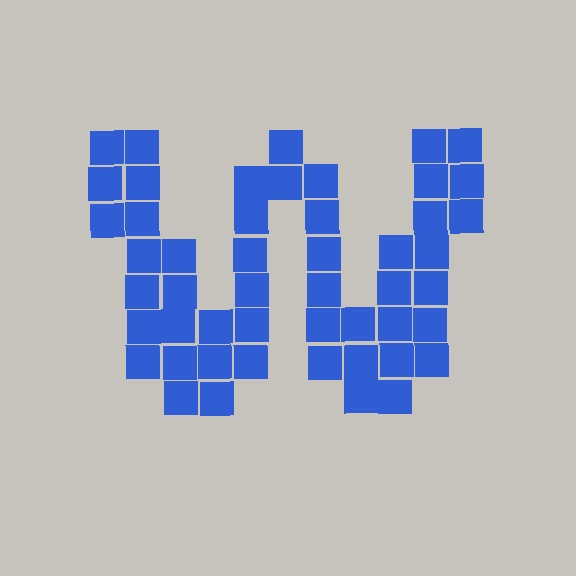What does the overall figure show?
The overall figure shows the letter W.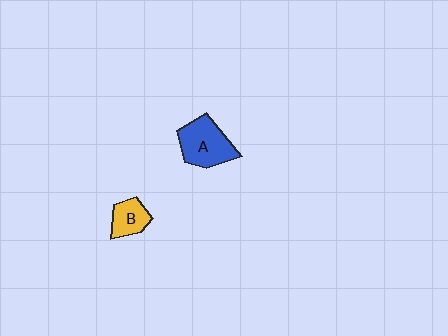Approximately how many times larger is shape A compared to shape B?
Approximately 1.8 times.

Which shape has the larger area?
Shape A (blue).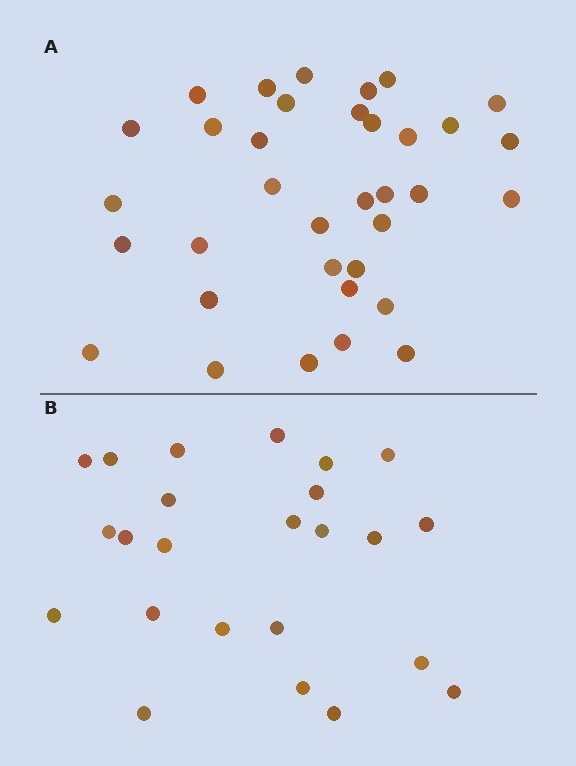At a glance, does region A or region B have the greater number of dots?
Region A (the top region) has more dots.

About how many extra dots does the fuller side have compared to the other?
Region A has roughly 12 or so more dots than region B.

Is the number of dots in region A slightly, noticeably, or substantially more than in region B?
Region A has substantially more. The ratio is roughly 1.5 to 1.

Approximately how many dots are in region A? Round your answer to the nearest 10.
About 40 dots. (The exact count is 35, which rounds to 40.)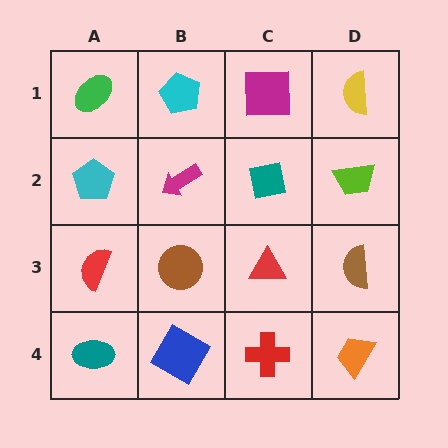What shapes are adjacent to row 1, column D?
A lime trapezoid (row 2, column D), a magenta square (row 1, column C).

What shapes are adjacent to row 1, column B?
A magenta arrow (row 2, column B), a green ellipse (row 1, column A), a magenta square (row 1, column C).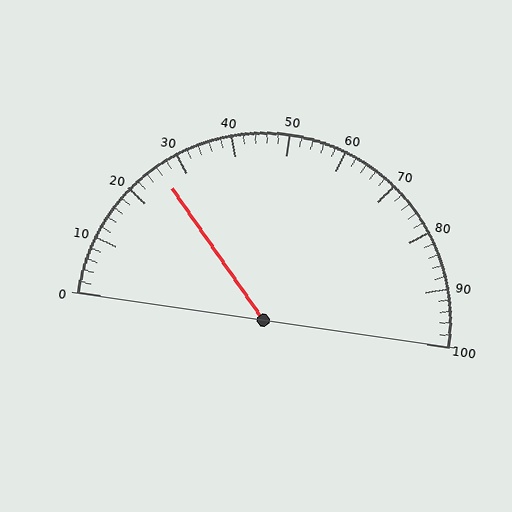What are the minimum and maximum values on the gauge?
The gauge ranges from 0 to 100.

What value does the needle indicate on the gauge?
The needle indicates approximately 26.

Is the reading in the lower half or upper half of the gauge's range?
The reading is in the lower half of the range (0 to 100).